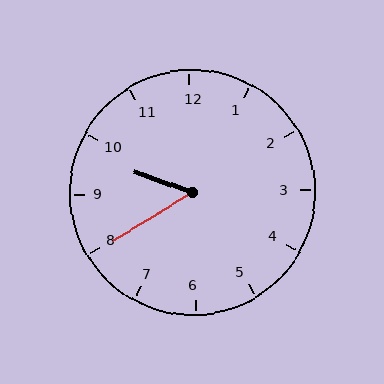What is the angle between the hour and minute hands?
Approximately 50 degrees.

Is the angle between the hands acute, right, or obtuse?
It is acute.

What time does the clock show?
9:40.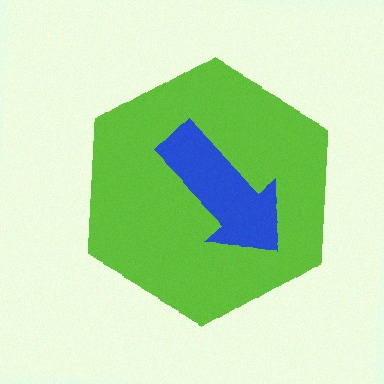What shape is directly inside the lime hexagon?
The blue arrow.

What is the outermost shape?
The lime hexagon.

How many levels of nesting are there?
2.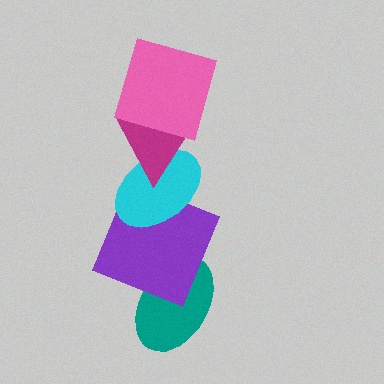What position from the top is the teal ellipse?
The teal ellipse is 5th from the top.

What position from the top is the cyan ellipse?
The cyan ellipse is 3rd from the top.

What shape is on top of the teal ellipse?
The purple square is on top of the teal ellipse.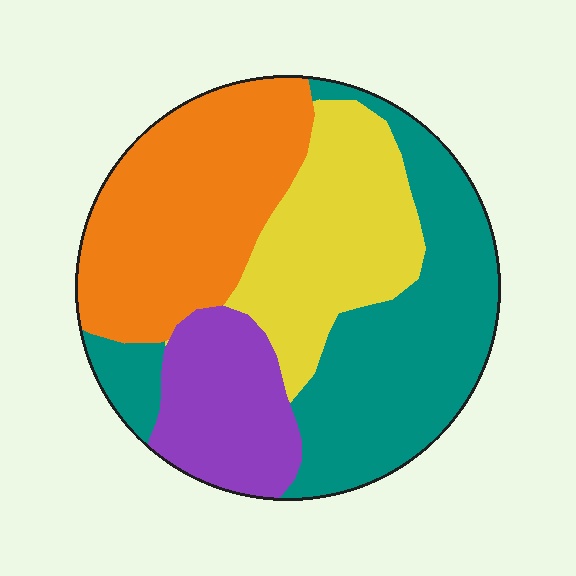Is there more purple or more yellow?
Yellow.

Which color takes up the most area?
Teal, at roughly 35%.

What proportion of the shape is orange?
Orange takes up between a sixth and a third of the shape.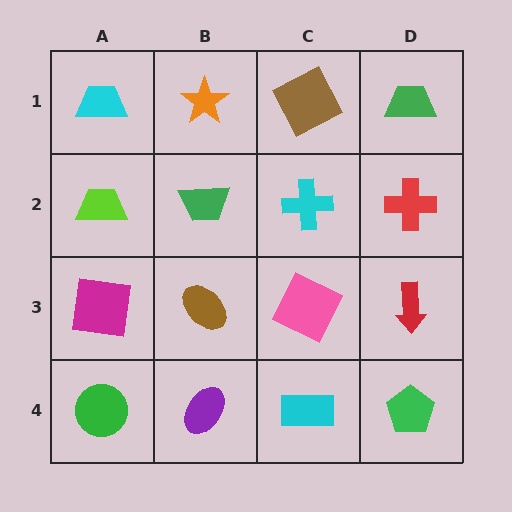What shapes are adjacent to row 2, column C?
A brown square (row 1, column C), a pink square (row 3, column C), a green trapezoid (row 2, column B), a red cross (row 2, column D).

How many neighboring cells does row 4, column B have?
3.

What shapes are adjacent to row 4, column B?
A brown ellipse (row 3, column B), a green circle (row 4, column A), a cyan rectangle (row 4, column C).